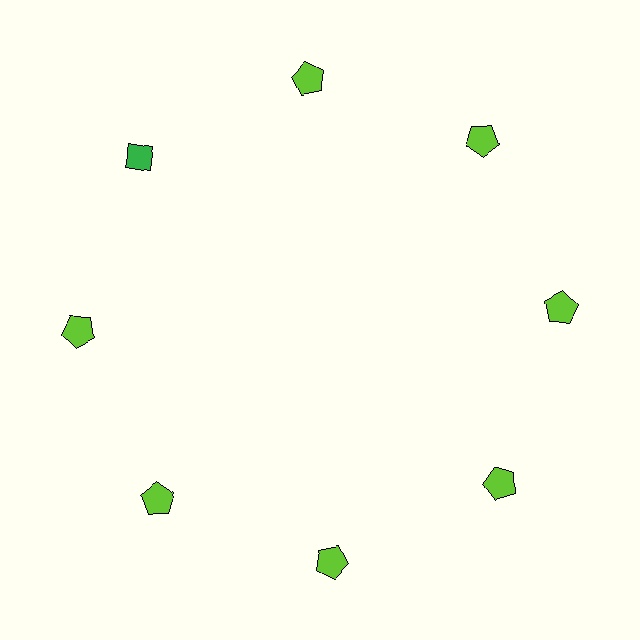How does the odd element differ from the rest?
It differs in both color (green instead of lime) and shape (diamond instead of pentagon).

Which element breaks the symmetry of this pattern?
The green diamond at roughly the 10 o'clock position breaks the symmetry. All other shapes are lime pentagons.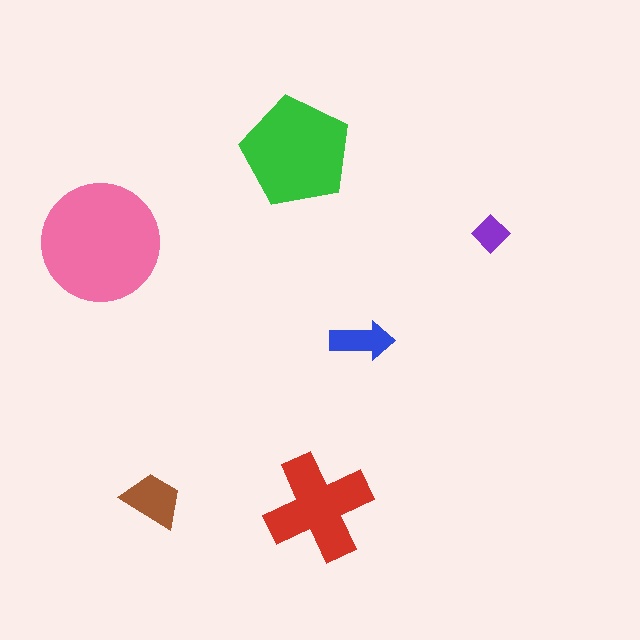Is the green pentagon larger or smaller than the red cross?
Larger.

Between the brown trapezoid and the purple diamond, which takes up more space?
The brown trapezoid.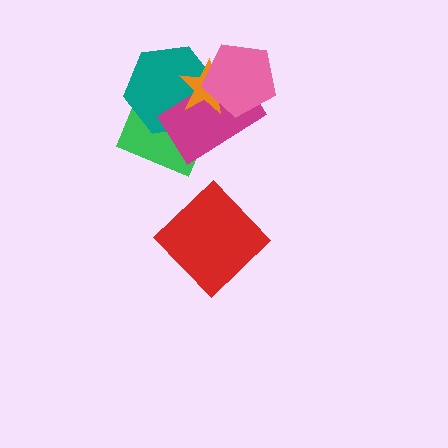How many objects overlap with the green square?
3 objects overlap with the green square.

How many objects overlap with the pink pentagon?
3 objects overlap with the pink pentagon.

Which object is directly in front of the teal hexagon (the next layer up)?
The magenta rectangle is directly in front of the teal hexagon.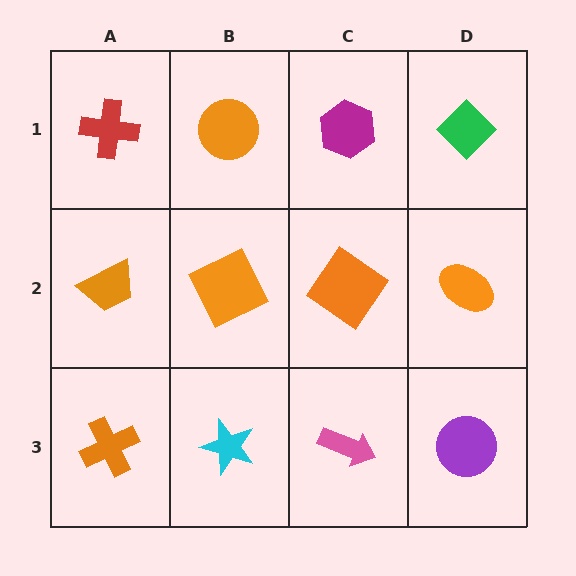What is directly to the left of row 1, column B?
A red cross.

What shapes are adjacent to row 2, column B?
An orange circle (row 1, column B), a cyan star (row 3, column B), an orange trapezoid (row 2, column A), an orange diamond (row 2, column C).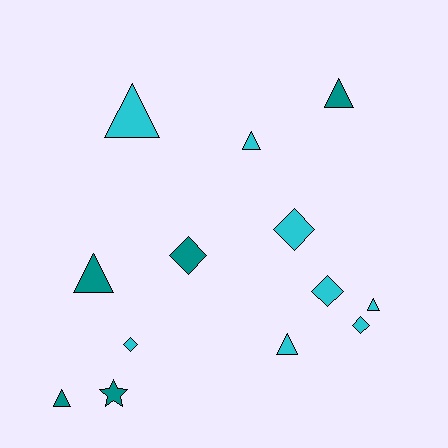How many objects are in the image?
There are 13 objects.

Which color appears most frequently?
Cyan, with 8 objects.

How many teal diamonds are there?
There is 1 teal diamond.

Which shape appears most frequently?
Triangle, with 7 objects.